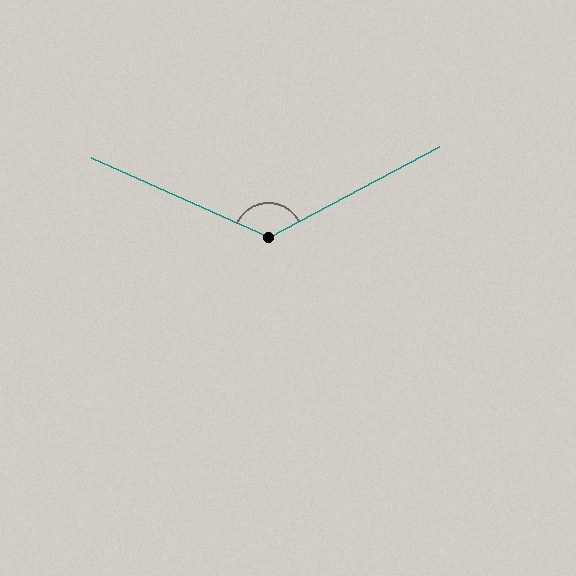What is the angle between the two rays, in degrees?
Approximately 128 degrees.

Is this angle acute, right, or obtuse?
It is obtuse.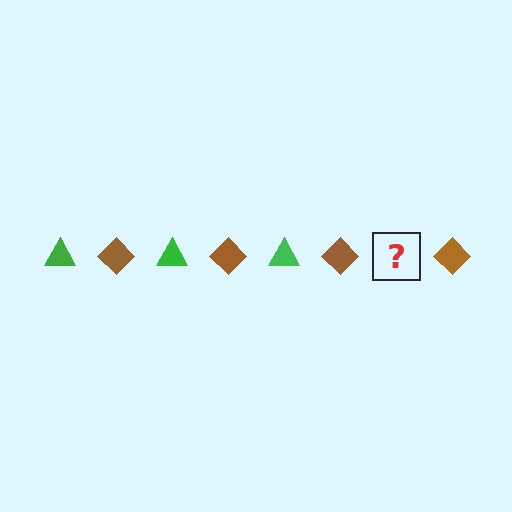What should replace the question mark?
The question mark should be replaced with a green triangle.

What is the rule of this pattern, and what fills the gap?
The rule is that the pattern alternates between green triangle and brown diamond. The gap should be filled with a green triangle.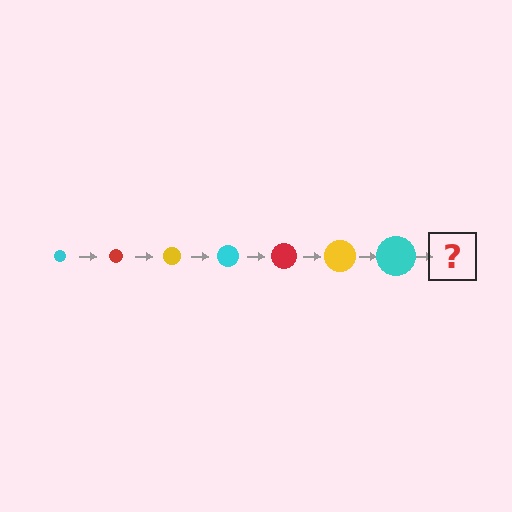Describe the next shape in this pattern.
It should be a red circle, larger than the previous one.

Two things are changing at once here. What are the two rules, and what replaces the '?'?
The two rules are that the circle grows larger each step and the color cycles through cyan, red, and yellow. The '?' should be a red circle, larger than the previous one.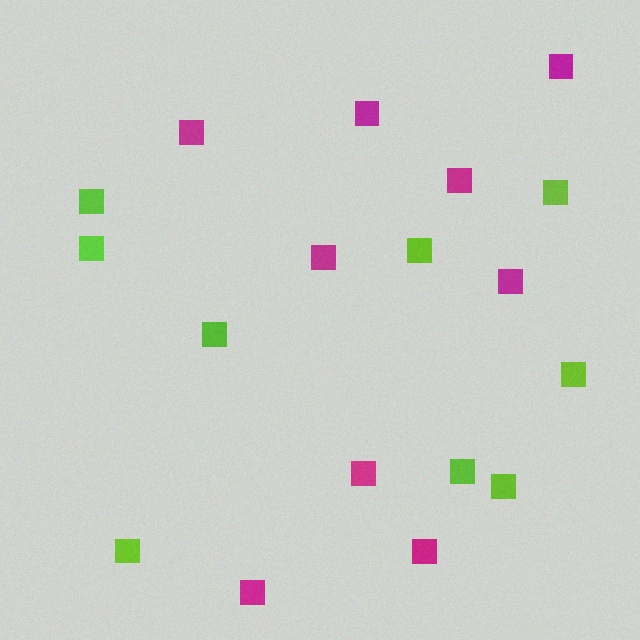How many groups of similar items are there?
There are 2 groups: one group of lime squares (9) and one group of magenta squares (9).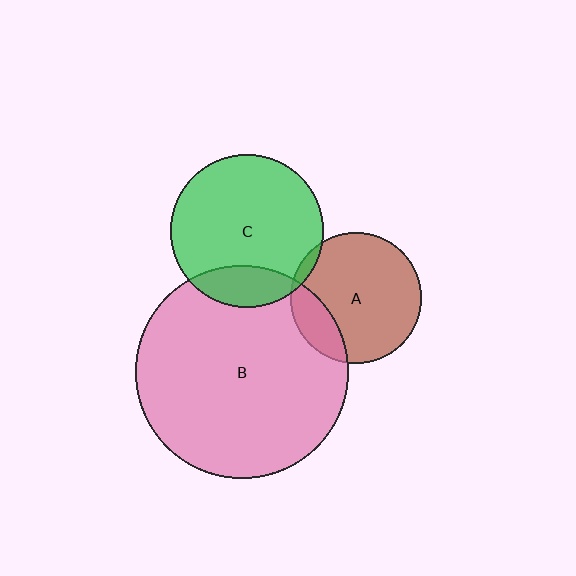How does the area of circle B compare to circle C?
Approximately 1.9 times.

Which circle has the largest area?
Circle B (pink).